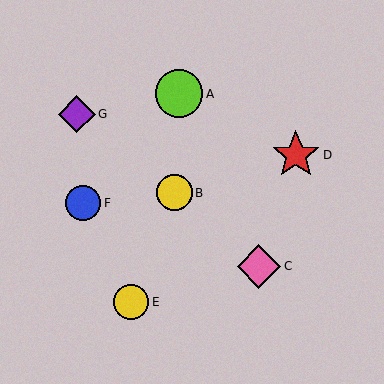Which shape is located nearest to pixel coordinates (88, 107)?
The purple diamond (labeled G) at (77, 114) is nearest to that location.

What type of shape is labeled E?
Shape E is a yellow circle.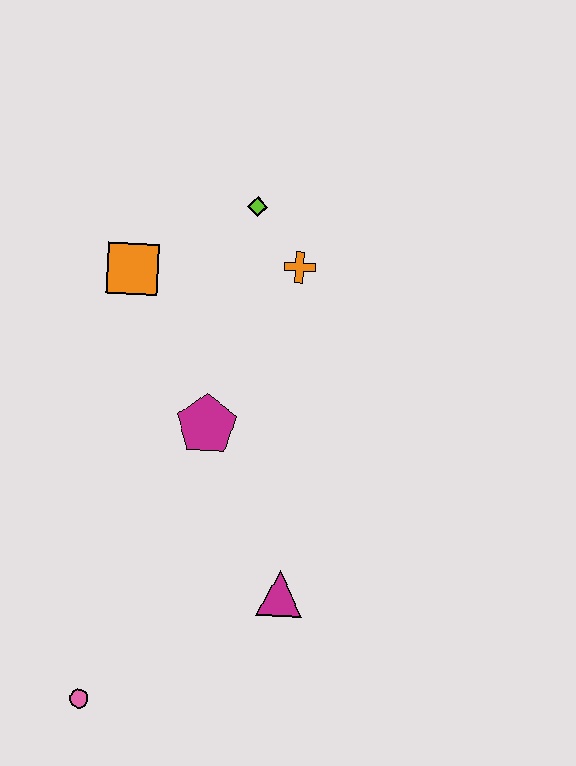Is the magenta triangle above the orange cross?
No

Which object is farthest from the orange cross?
The pink circle is farthest from the orange cross.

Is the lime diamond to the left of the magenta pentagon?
No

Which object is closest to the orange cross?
The lime diamond is closest to the orange cross.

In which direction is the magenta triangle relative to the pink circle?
The magenta triangle is to the right of the pink circle.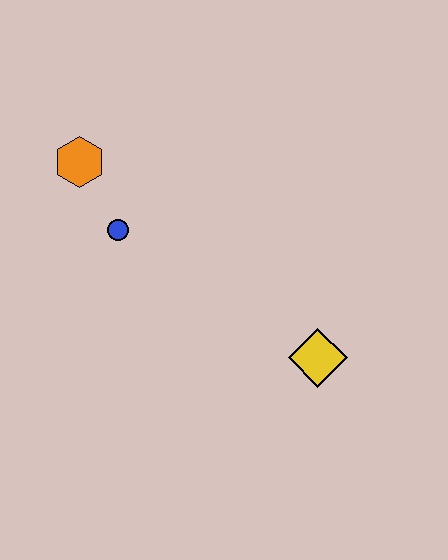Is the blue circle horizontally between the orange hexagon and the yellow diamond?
Yes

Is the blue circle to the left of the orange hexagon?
No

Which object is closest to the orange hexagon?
The blue circle is closest to the orange hexagon.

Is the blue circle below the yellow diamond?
No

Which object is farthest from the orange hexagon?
The yellow diamond is farthest from the orange hexagon.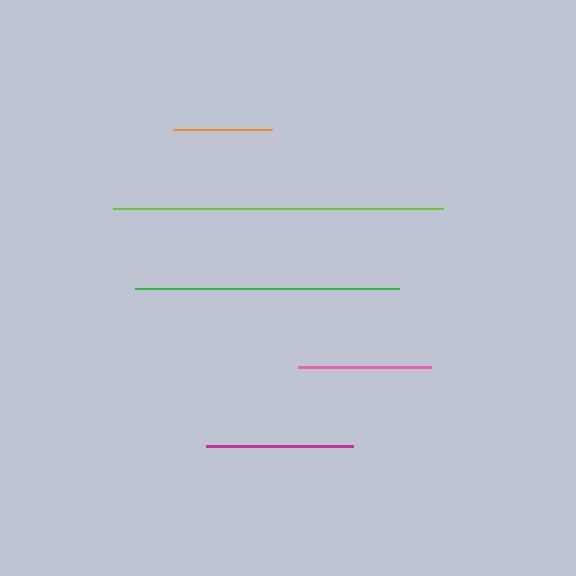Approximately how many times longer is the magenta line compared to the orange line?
The magenta line is approximately 1.5 times the length of the orange line.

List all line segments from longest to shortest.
From longest to shortest: lime, green, magenta, pink, orange.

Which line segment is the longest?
The lime line is the longest at approximately 330 pixels.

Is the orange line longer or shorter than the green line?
The green line is longer than the orange line.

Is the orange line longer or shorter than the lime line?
The lime line is longer than the orange line.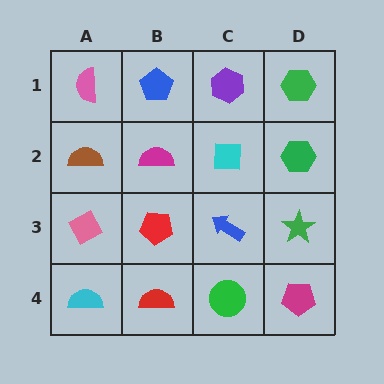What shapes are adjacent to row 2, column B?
A blue pentagon (row 1, column B), a red pentagon (row 3, column B), a brown semicircle (row 2, column A), a cyan square (row 2, column C).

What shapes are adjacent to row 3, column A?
A brown semicircle (row 2, column A), a cyan semicircle (row 4, column A), a red pentagon (row 3, column B).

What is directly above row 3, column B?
A magenta semicircle.